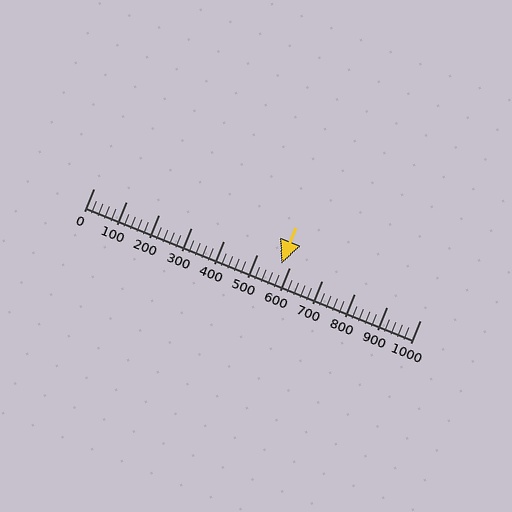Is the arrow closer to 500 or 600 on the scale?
The arrow is closer to 600.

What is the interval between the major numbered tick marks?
The major tick marks are spaced 100 units apart.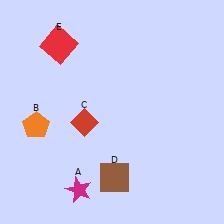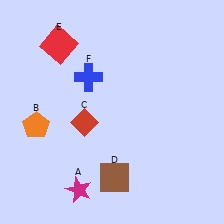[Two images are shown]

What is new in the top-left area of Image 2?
A blue cross (F) was added in the top-left area of Image 2.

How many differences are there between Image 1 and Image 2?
There is 1 difference between the two images.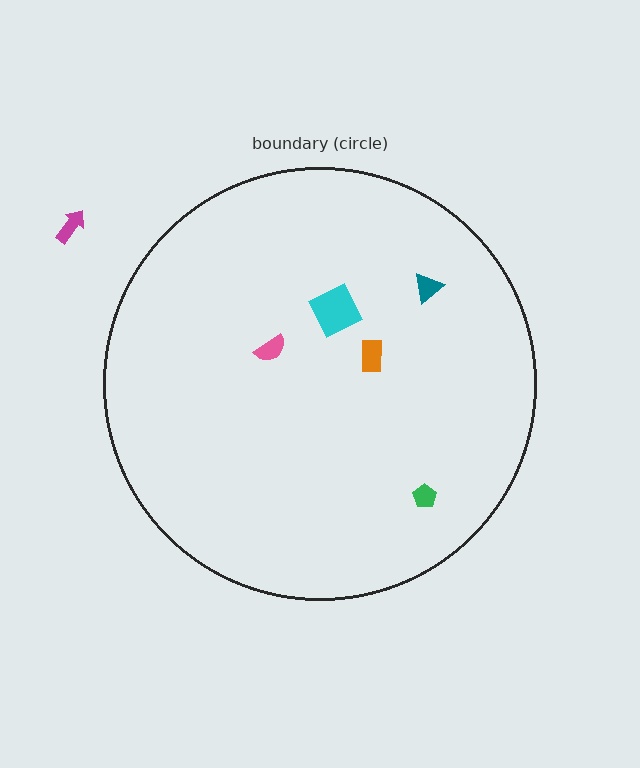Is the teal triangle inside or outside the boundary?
Inside.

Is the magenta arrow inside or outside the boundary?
Outside.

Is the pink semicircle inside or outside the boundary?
Inside.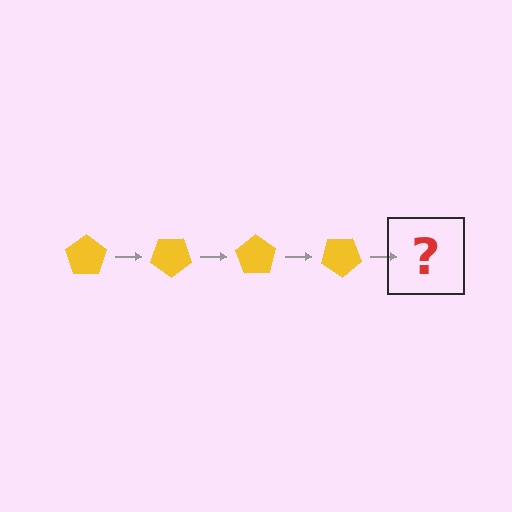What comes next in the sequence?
The next element should be a yellow pentagon rotated 140 degrees.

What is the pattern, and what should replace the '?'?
The pattern is that the pentagon rotates 35 degrees each step. The '?' should be a yellow pentagon rotated 140 degrees.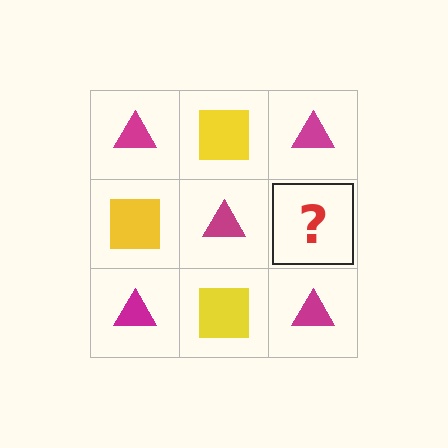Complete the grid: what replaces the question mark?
The question mark should be replaced with a yellow square.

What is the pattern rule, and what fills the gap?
The rule is that it alternates magenta triangle and yellow square in a checkerboard pattern. The gap should be filled with a yellow square.